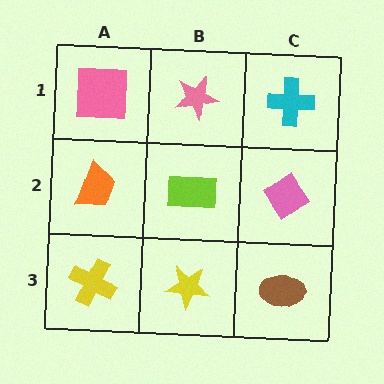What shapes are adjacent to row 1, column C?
A pink diamond (row 2, column C), a pink star (row 1, column B).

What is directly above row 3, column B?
A lime rectangle.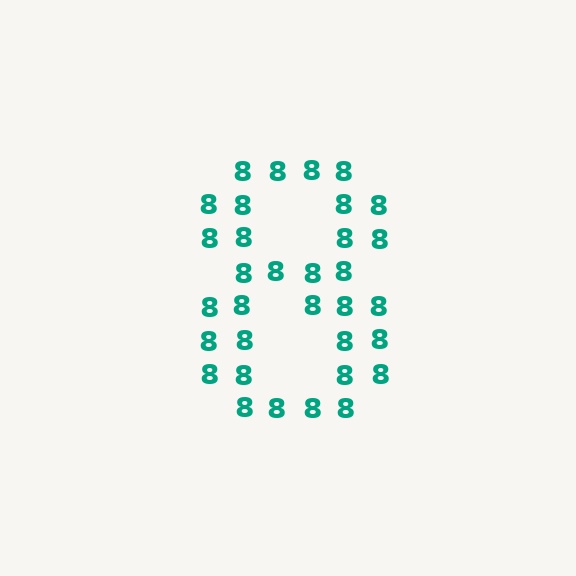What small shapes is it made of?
It is made of small digit 8's.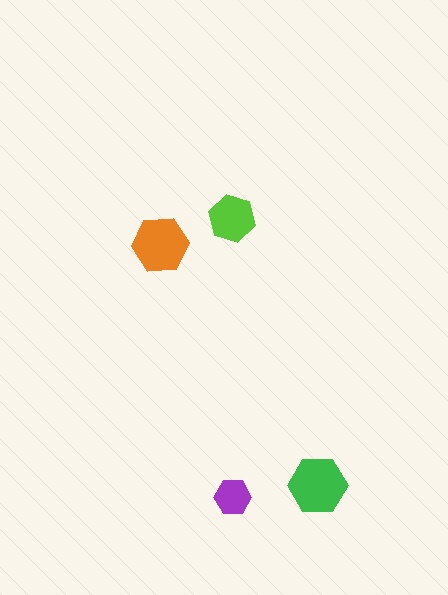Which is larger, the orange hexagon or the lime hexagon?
The orange one.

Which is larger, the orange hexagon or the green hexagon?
The green one.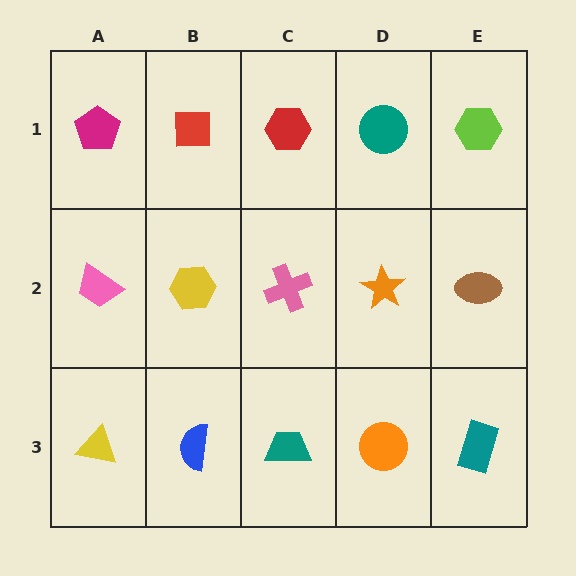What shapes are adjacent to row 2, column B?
A red square (row 1, column B), a blue semicircle (row 3, column B), a pink trapezoid (row 2, column A), a pink cross (row 2, column C).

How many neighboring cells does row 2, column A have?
3.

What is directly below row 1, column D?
An orange star.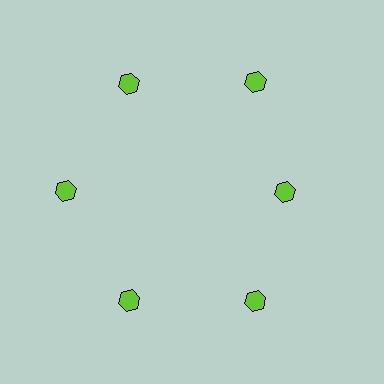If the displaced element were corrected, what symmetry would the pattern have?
It would have 6-fold rotational symmetry — the pattern would map onto itself every 60 degrees.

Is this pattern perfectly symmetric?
No. The 6 lime hexagons are arranged in a ring, but one element near the 3 o'clock position is pulled inward toward the center, breaking the 6-fold rotational symmetry.